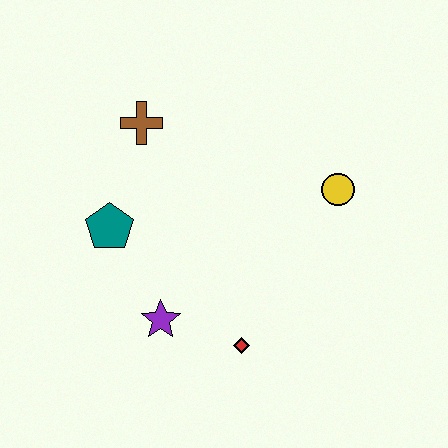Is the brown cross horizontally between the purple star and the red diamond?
No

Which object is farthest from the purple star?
The yellow circle is farthest from the purple star.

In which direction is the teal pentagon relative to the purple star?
The teal pentagon is above the purple star.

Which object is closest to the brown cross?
The teal pentagon is closest to the brown cross.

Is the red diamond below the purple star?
Yes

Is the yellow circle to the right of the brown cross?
Yes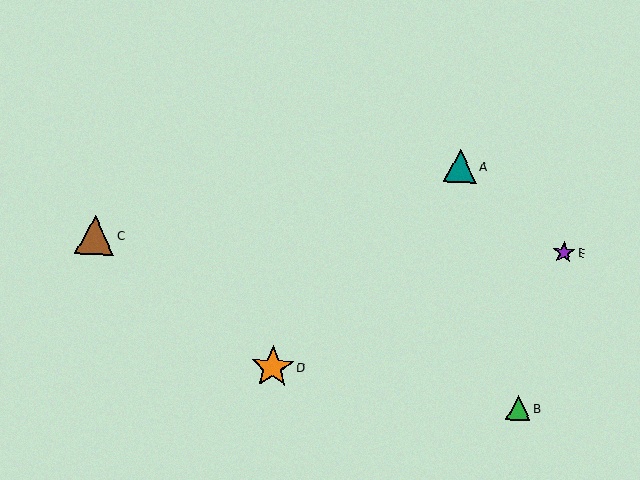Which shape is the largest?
The orange star (labeled D) is the largest.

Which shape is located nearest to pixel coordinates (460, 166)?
The teal triangle (labeled A) at (460, 166) is nearest to that location.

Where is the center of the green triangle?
The center of the green triangle is at (518, 408).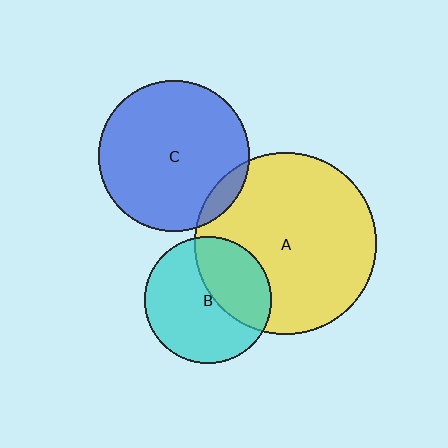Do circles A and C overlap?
Yes.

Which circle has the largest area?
Circle A (yellow).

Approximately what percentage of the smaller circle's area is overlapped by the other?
Approximately 10%.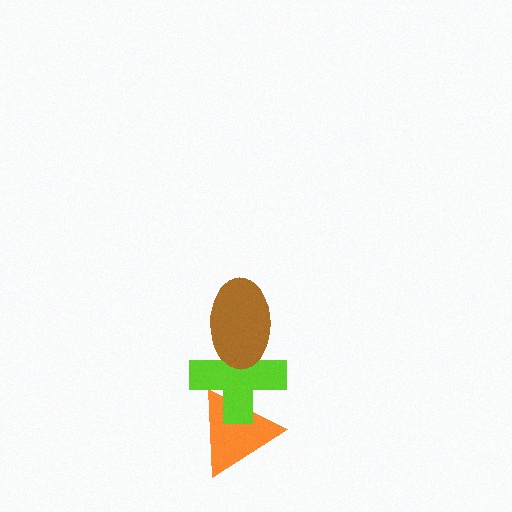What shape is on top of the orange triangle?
The lime cross is on top of the orange triangle.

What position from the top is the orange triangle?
The orange triangle is 3rd from the top.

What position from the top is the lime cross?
The lime cross is 2nd from the top.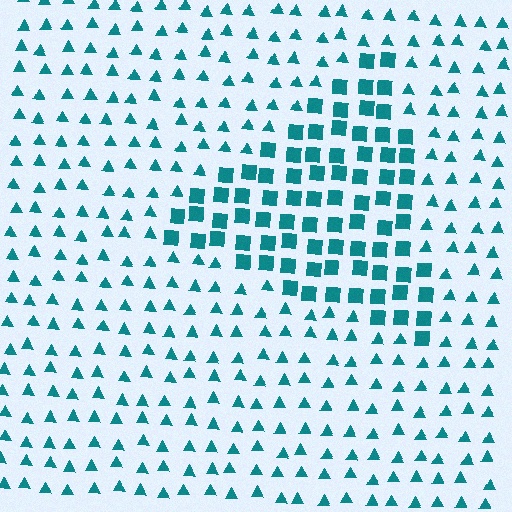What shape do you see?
I see a triangle.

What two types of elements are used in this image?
The image uses squares inside the triangle region and triangles outside it.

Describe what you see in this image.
The image is filled with small teal elements arranged in a uniform grid. A triangle-shaped region contains squares, while the surrounding area contains triangles. The boundary is defined purely by the change in element shape.